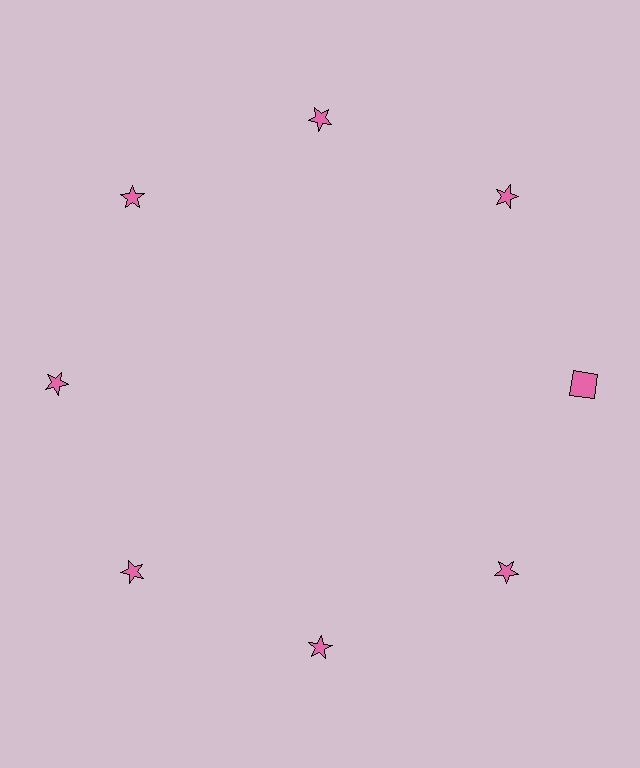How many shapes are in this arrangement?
There are 8 shapes arranged in a ring pattern.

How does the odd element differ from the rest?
It has a different shape: square instead of star.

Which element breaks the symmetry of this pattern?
The pink square at roughly the 3 o'clock position breaks the symmetry. All other shapes are pink stars.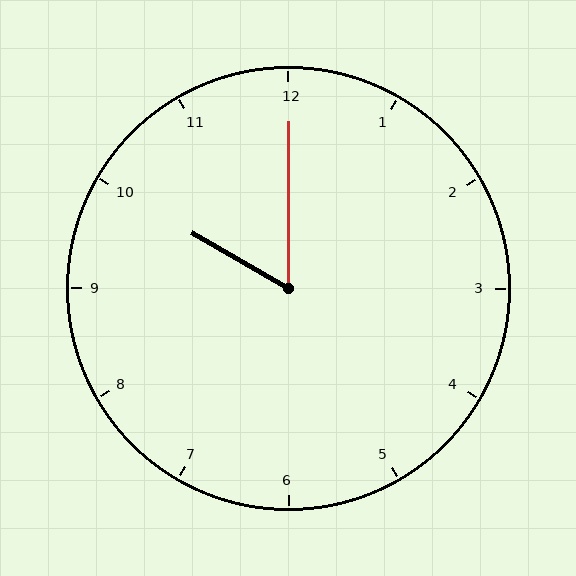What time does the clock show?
10:00.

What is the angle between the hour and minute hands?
Approximately 60 degrees.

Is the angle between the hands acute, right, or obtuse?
It is acute.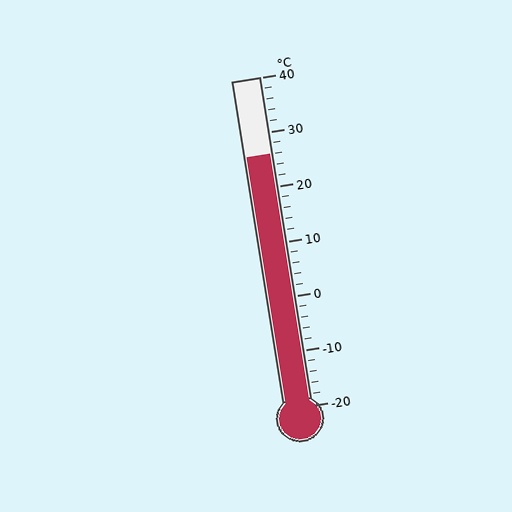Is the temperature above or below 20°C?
The temperature is above 20°C.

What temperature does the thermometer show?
The thermometer shows approximately 26°C.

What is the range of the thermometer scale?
The thermometer scale ranges from -20°C to 40°C.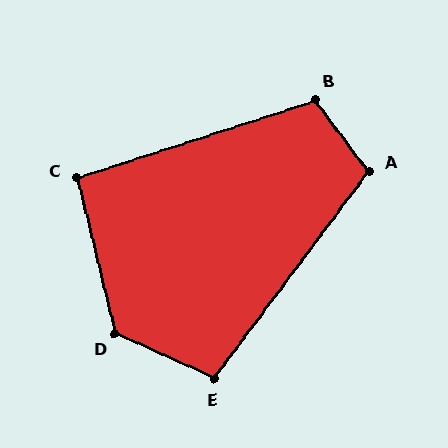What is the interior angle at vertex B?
Approximately 109 degrees (obtuse).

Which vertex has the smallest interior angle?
C, at approximately 94 degrees.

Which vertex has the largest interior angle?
D, at approximately 128 degrees.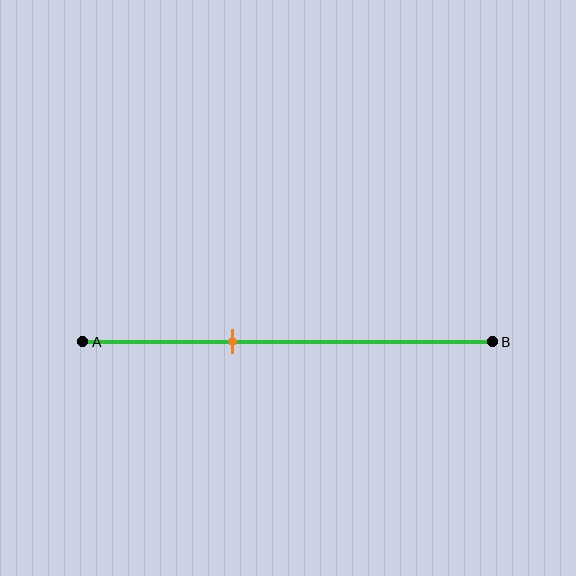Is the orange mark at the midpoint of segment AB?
No, the mark is at about 35% from A, not at the 50% midpoint.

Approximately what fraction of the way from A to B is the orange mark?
The orange mark is approximately 35% of the way from A to B.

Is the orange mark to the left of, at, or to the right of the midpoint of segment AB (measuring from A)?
The orange mark is to the left of the midpoint of segment AB.